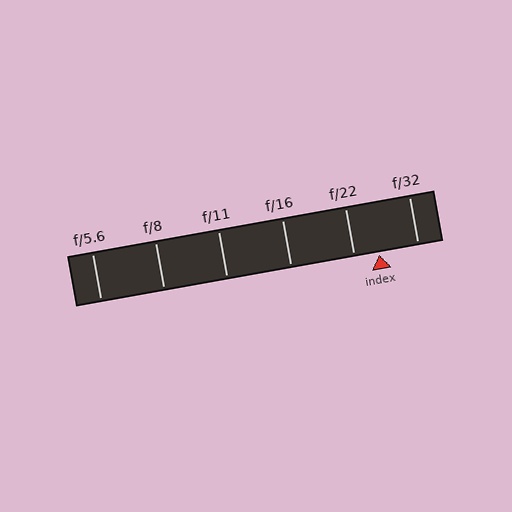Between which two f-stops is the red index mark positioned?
The index mark is between f/22 and f/32.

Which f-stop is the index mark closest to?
The index mark is closest to f/22.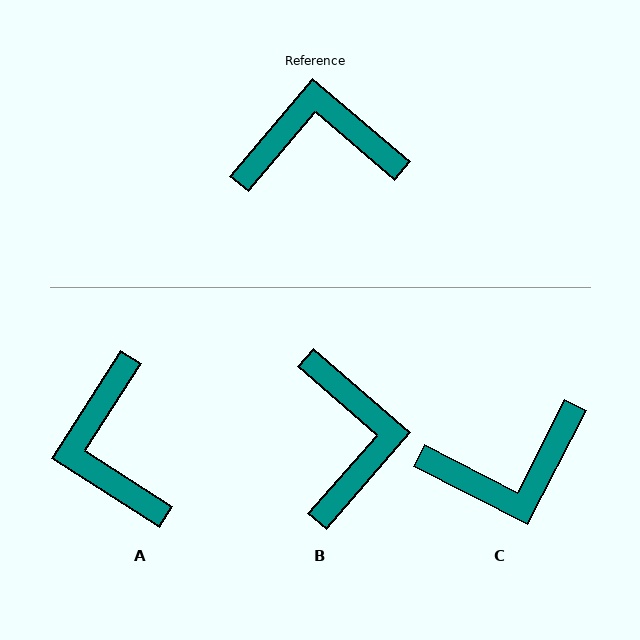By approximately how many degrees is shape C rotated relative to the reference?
Approximately 167 degrees clockwise.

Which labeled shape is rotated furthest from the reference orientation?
C, about 167 degrees away.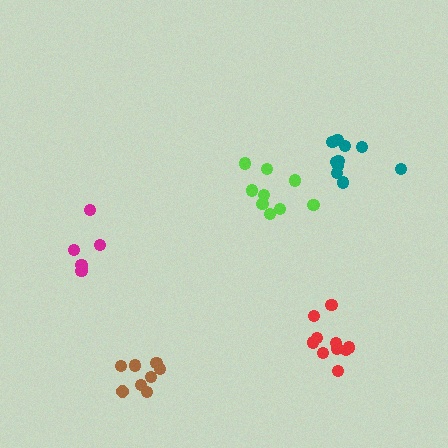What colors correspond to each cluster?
The clusters are colored: teal, lime, red, magenta, brown.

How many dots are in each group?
Group 1: 10 dots, Group 2: 9 dots, Group 3: 10 dots, Group 4: 6 dots, Group 5: 8 dots (43 total).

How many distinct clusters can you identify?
There are 5 distinct clusters.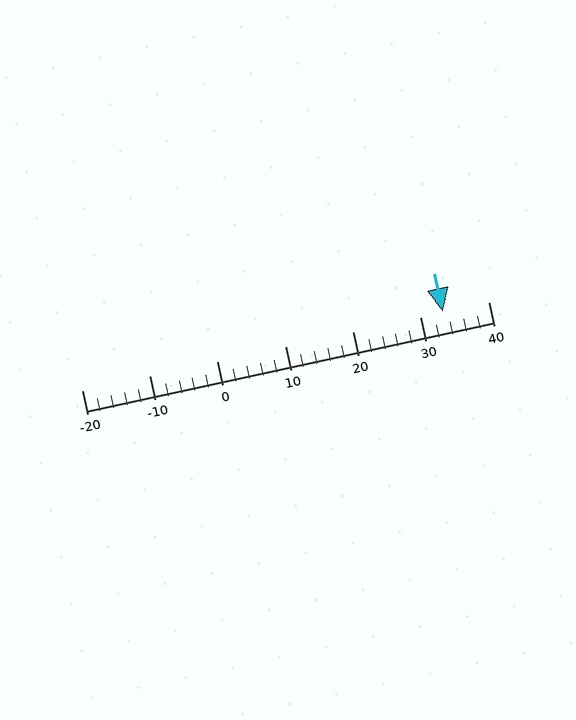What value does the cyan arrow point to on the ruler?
The cyan arrow points to approximately 33.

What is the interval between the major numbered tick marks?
The major tick marks are spaced 10 units apart.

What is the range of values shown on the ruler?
The ruler shows values from -20 to 40.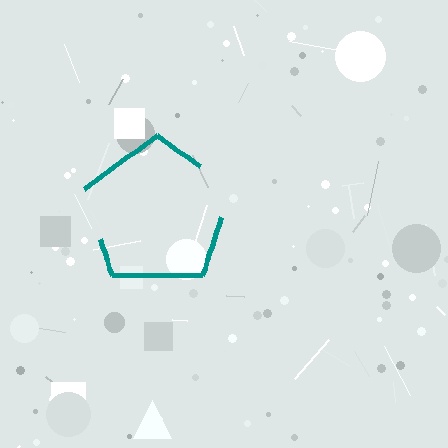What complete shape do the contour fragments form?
The contour fragments form a pentagon.